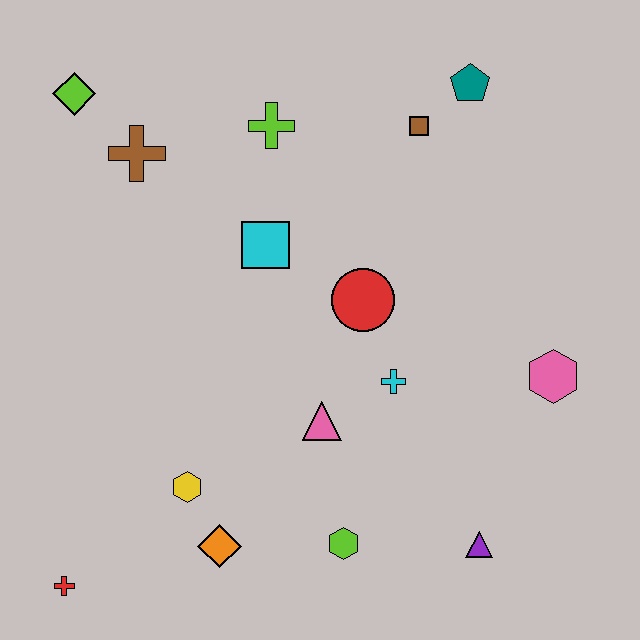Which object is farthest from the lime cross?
The red cross is farthest from the lime cross.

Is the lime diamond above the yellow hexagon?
Yes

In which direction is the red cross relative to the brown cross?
The red cross is below the brown cross.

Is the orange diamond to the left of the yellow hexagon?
No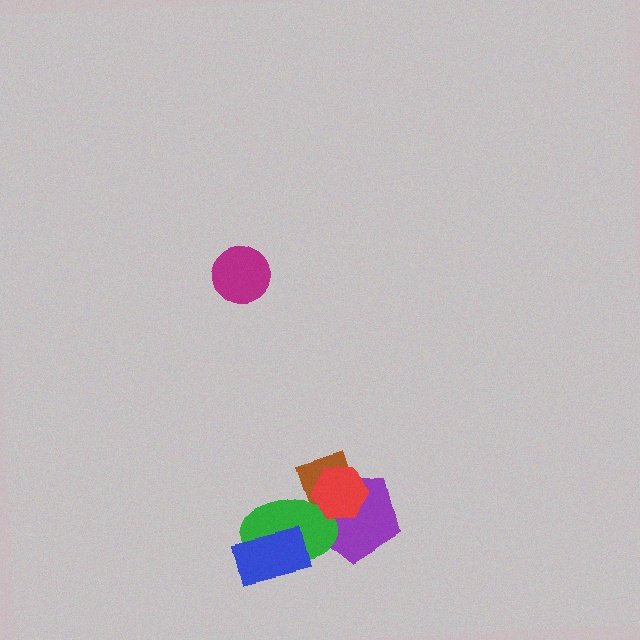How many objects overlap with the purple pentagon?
3 objects overlap with the purple pentagon.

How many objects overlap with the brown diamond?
3 objects overlap with the brown diamond.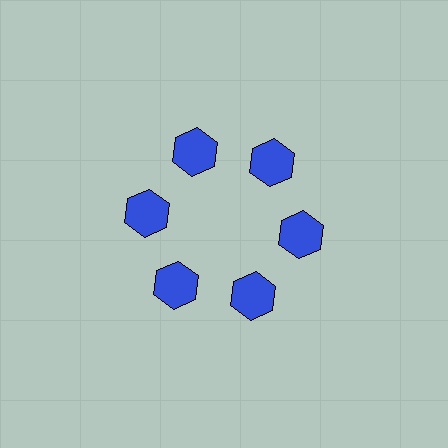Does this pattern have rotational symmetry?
Yes, this pattern has 6-fold rotational symmetry. It looks the same after rotating 60 degrees around the center.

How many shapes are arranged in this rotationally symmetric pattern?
There are 6 shapes, arranged in 6 groups of 1.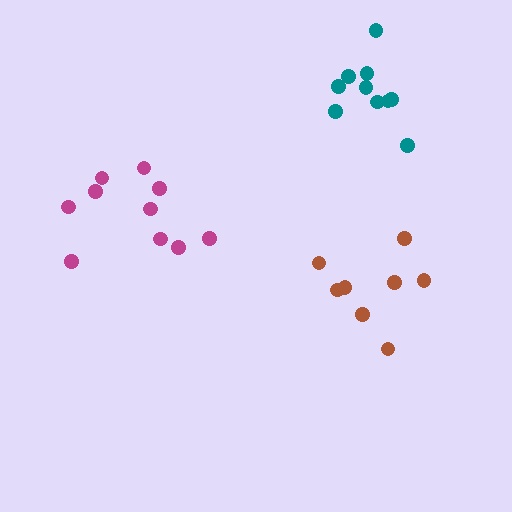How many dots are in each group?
Group 1: 8 dots, Group 2: 10 dots, Group 3: 10 dots (28 total).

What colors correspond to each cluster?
The clusters are colored: brown, magenta, teal.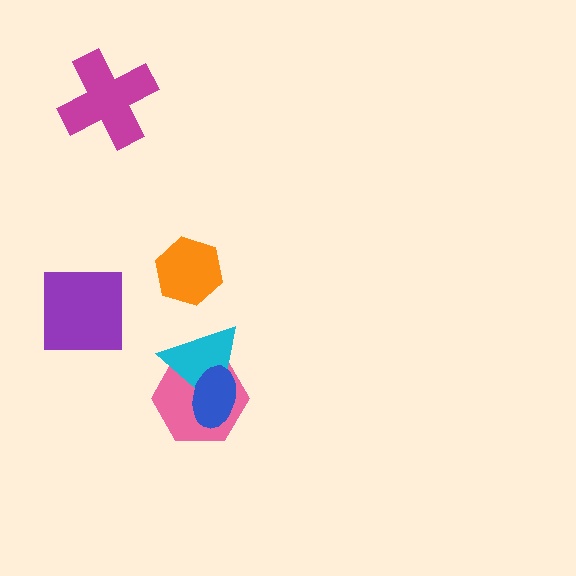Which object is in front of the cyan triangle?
The blue ellipse is in front of the cyan triangle.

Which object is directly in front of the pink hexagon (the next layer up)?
The cyan triangle is directly in front of the pink hexagon.